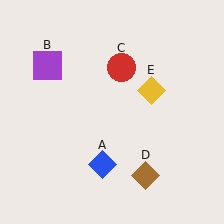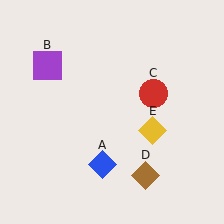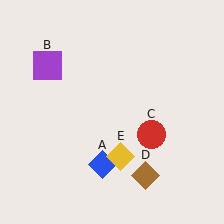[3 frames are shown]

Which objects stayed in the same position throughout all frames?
Blue diamond (object A) and purple square (object B) and brown diamond (object D) remained stationary.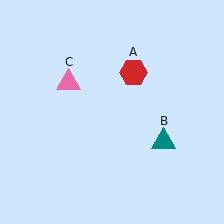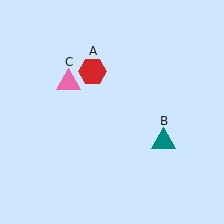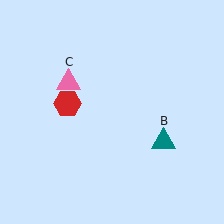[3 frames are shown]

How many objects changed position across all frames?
1 object changed position: red hexagon (object A).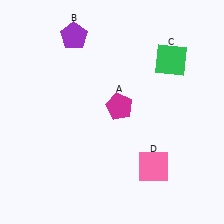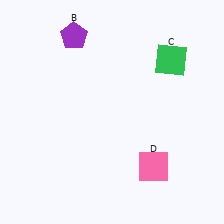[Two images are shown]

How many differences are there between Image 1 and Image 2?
There is 1 difference between the two images.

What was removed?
The magenta pentagon (A) was removed in Image 2.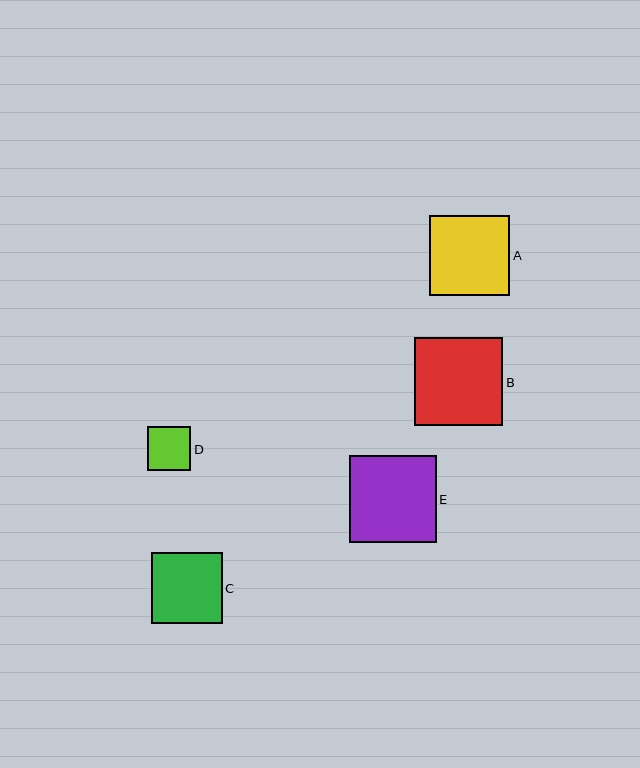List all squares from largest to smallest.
From largest to smallest: B, E, A, C, D.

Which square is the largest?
Square B is the largest with a size of approximately 88 pixels.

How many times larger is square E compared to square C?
Square E is approximately 1.2 times the size of square C.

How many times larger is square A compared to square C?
Square A is approximately 1.1 times the size of square C.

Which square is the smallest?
Square D is the smallest with a size of approximately 44 pixels.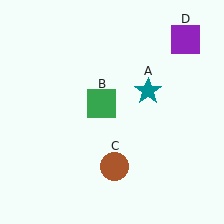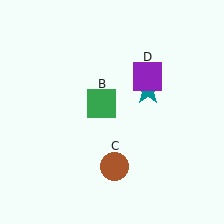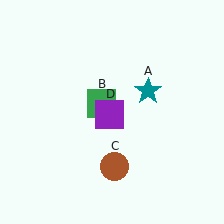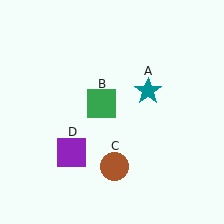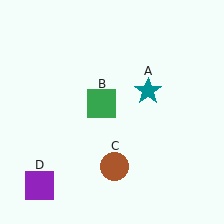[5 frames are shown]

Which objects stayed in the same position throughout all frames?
Teal star (object A) and green square (object B) and brown circle (object C) remained stationary.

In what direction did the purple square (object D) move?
The purple square (object D) moved down and to the left.